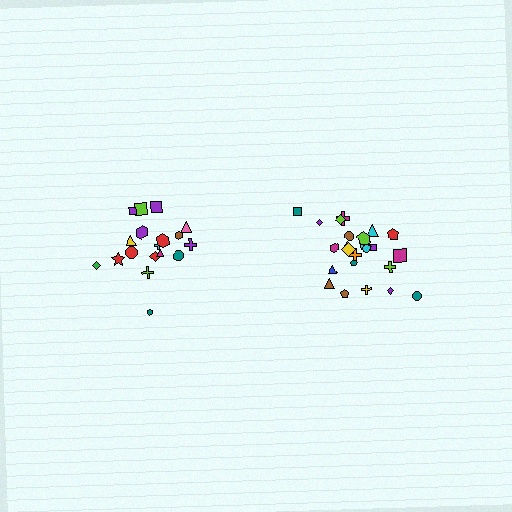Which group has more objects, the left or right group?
The right group.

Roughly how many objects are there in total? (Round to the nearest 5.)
Roughly 45 objects in total.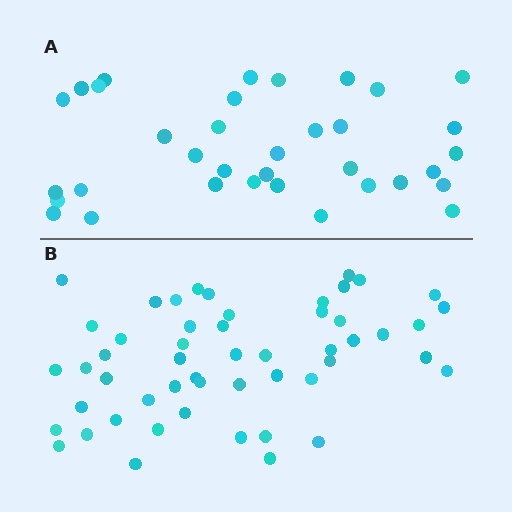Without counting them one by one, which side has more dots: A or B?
Region B (the bottom region) has more dots.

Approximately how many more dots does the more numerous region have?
Region B has approximately 15 more dots than region A.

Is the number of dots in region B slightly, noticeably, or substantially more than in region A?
Region B has substantially more. The ratio is roughly 1.5 to 1.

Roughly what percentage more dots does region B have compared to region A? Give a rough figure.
About 50% more.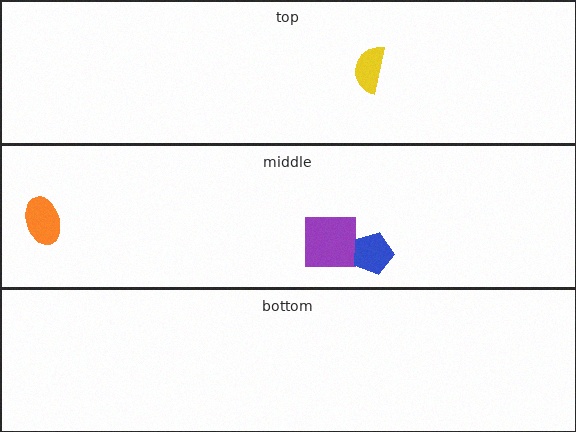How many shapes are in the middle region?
3.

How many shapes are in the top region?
1.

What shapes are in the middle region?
The purple square, the orange ellipse, the blue pentagon.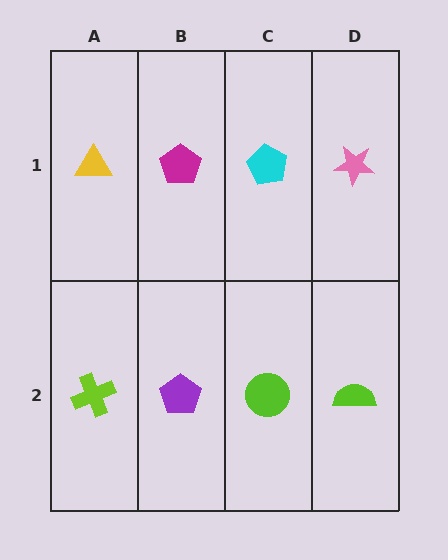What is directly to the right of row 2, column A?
A purple pentagon.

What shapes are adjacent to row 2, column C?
A cyan pentagon (row 1, column C), a purple pentagon (row 2, column B), a lime semicircle (row 2, column D).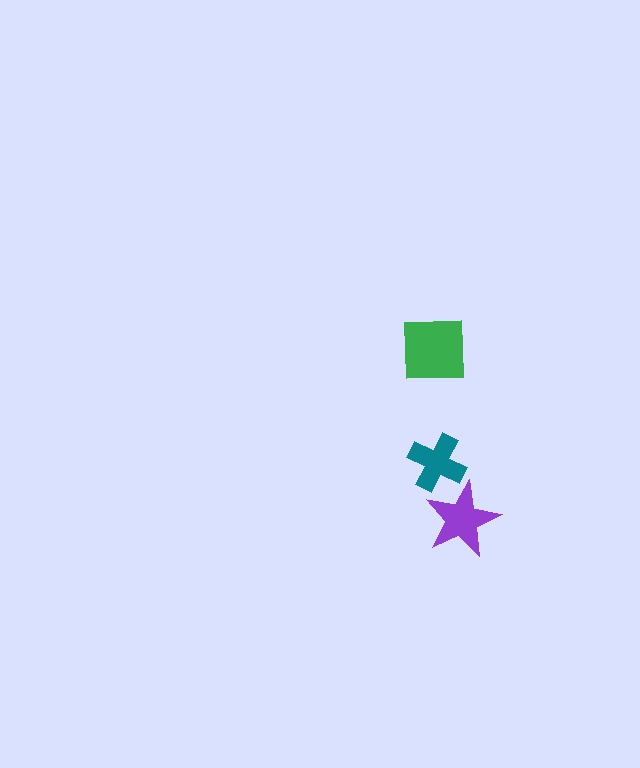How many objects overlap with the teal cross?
1 object overlaps with the teal cross.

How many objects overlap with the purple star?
1 object overlaps with the purple star.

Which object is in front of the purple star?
The teal cross is in front of the purple star.